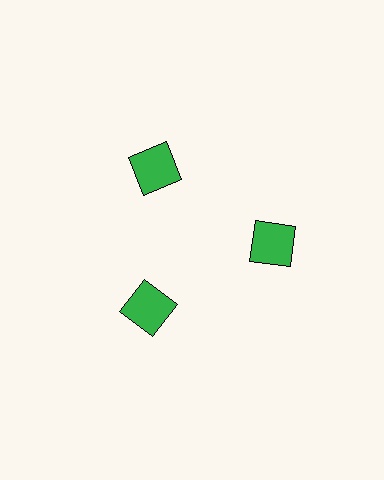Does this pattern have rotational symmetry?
Yes, this pattern has 3-fold rotational symmetry. It looks the same after rotating 120 degrees around the center.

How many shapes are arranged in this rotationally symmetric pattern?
There are 3 shapes, arranged in 3 groups of 1.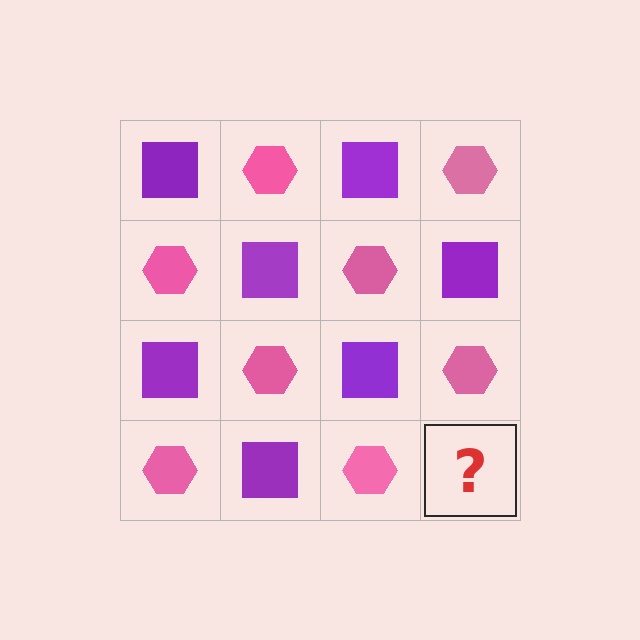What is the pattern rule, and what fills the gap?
The rule is that it alternates purple square and pink hexagon in a checkerboard pattern. The gap should be filled with a purple square.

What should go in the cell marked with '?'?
The missing cell should contain a purple square.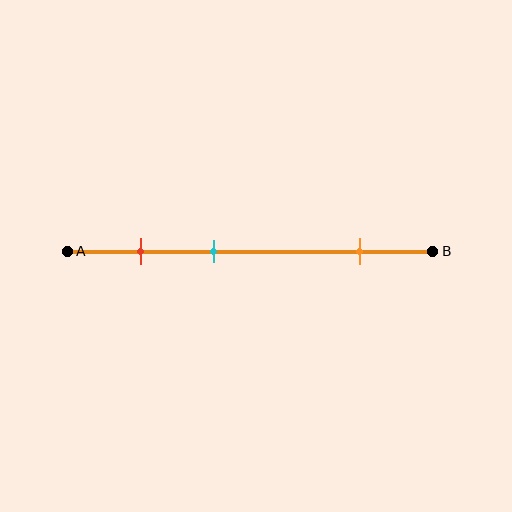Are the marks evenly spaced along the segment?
No, the marks are not evenly spaced.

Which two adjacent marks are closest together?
The red and cyan marks are the closest adjacent pair.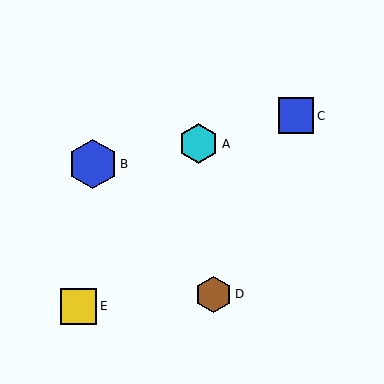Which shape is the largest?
The blue hexagon (labeled B) is the largest.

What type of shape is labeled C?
Shape C is a blue square.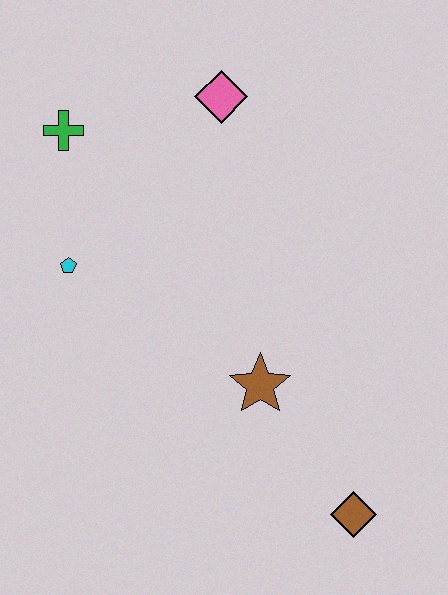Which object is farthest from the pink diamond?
The brown diamond is farthest from the pink diamond.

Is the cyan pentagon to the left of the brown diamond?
Yes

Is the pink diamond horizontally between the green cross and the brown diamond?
Yes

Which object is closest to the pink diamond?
The green cross is closest to the pink diamond.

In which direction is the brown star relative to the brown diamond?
The brown star is above the brown diamond.